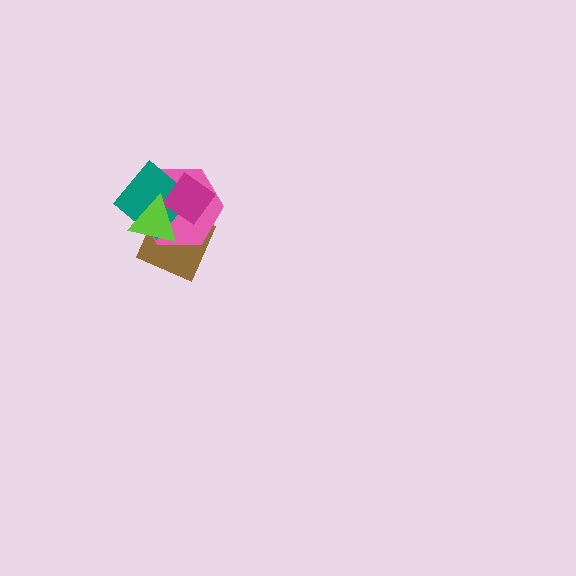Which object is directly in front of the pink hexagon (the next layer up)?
The teal diamond is directly in front of the pink hexagon.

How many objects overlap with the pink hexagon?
4 objects overlap with the pink hexagon.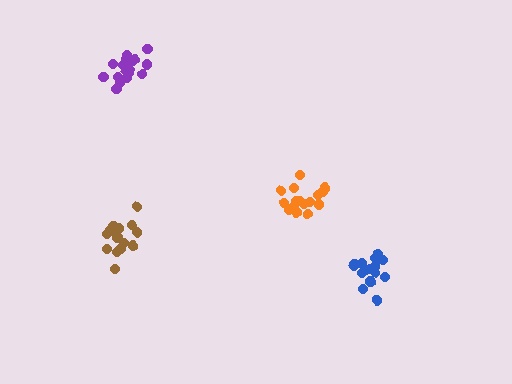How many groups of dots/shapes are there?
There are 4 groups.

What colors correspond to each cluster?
The clusters are colored: brown, orange, purple, blue.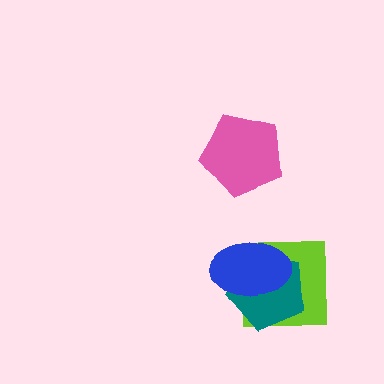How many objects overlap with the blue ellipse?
2 objects overlap with the blue ellipse.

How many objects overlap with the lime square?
2 objects overlap with the lime square.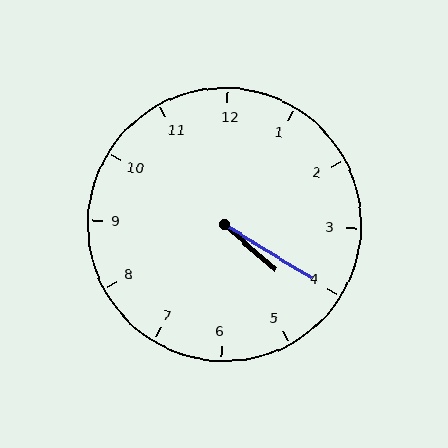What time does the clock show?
4:20.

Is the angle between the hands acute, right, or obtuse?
It is acute.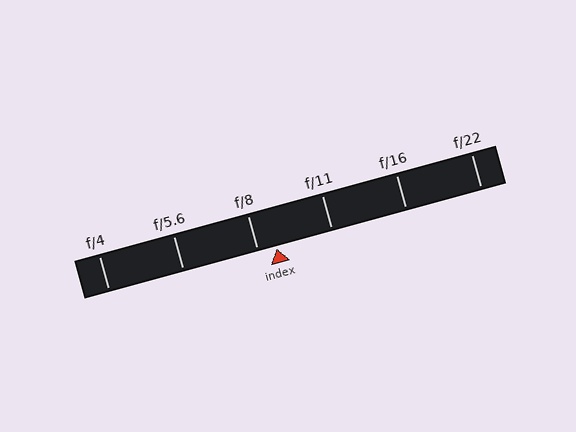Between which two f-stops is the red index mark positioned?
The index mark is between f/8 and f/11.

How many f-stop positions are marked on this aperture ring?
There are 6 f-stop positions marked.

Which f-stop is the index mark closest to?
The index mark is closest to f/8.